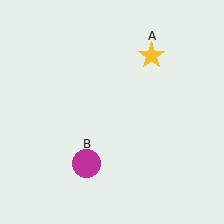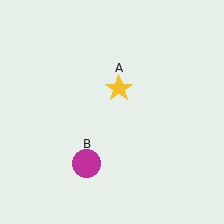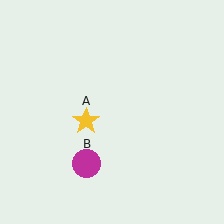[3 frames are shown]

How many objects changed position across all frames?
1 object changed position: yellow star (object A).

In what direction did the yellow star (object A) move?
The yellow star (object A) moved down and to the left.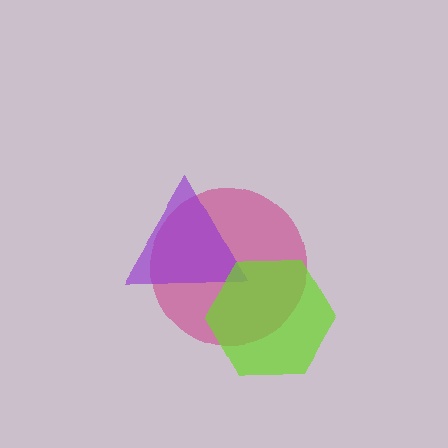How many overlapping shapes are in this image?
There are 3 overlapping shapes in the image.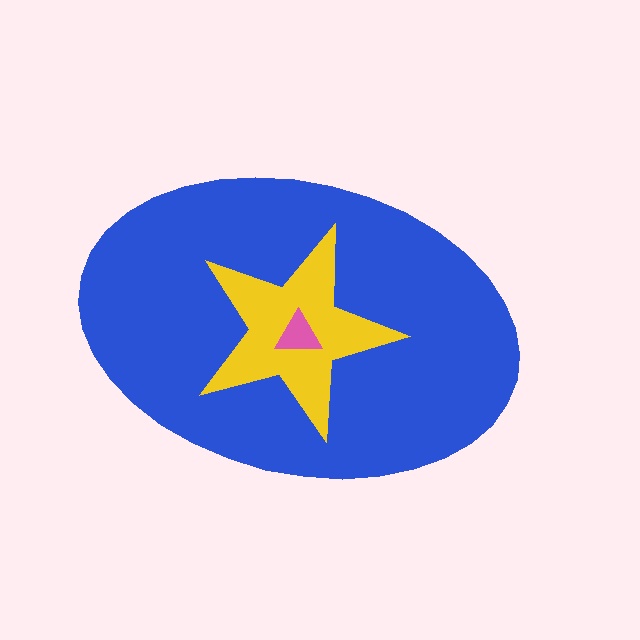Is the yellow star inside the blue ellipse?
Yes.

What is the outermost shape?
The blue ellipse.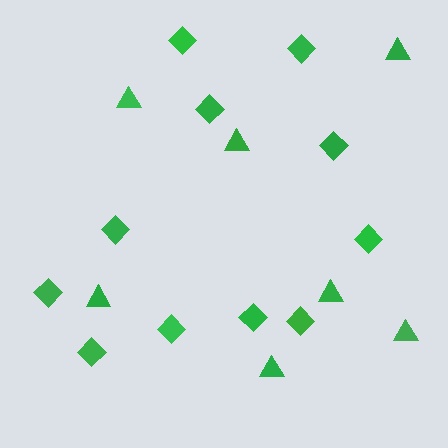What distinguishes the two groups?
There are 2 groups: one group of triangles (7) and one group of diamonds (11).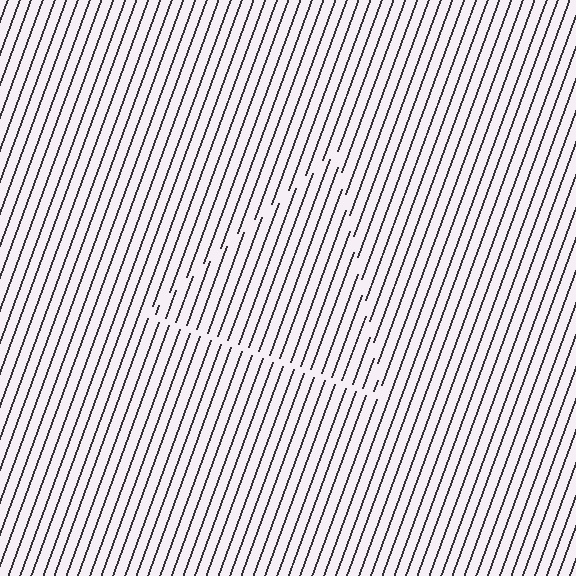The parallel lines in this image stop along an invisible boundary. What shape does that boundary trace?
An illusory triangle. The interior of the shape contains the same grating, shifted by half a period — the contour is defined by the phase discontinuity where line-ends from the inner and outer gratings abut.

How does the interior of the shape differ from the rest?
The interior of the shape contains the same grating, shifted by half a period — the contour is defined by the phase discontinuity where line-ends from the inner and outer gratings abut.